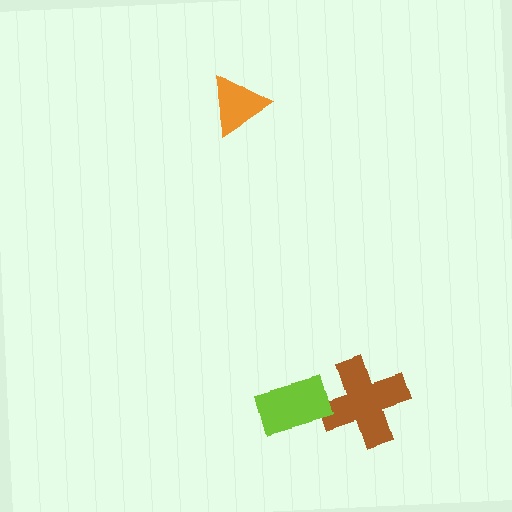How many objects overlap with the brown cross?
1 object overlaps with the brown cross.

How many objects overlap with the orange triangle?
0 objects overlap with the orange triangle.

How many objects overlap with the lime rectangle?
1 object overlaps with the lime rectangle.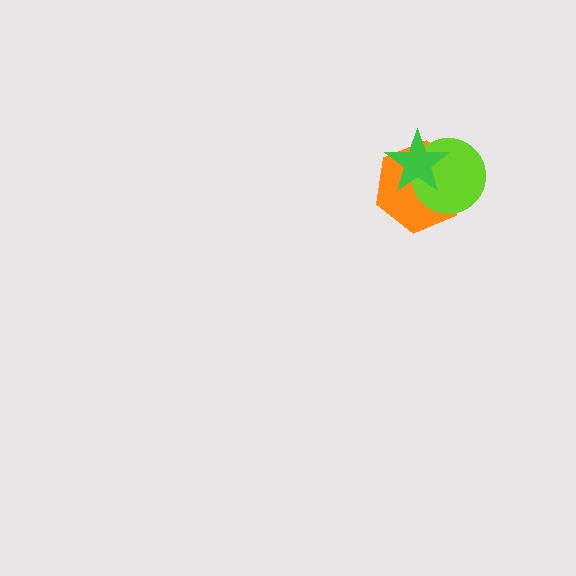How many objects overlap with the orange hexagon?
2 objects overlap with the orange hexagon.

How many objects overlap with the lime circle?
2 objects overlap with the lime circle.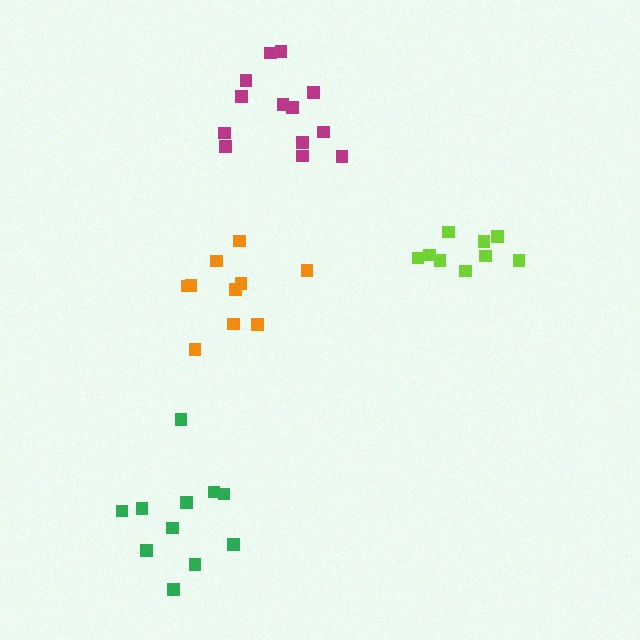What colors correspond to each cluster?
The clusters are colored: orange, green, lime, magenta.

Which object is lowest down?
The green cluster is bottommost.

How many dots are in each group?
Group 1: 10 dots, Group 2: 11 dots, Group 3: 9 dots, Group 4: 13 dots (43 total).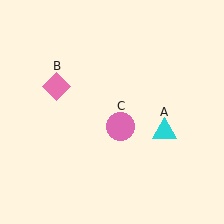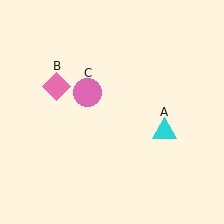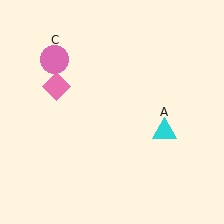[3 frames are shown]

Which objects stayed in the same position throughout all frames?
Cyan triangle (object A) and pink diamond (object B) remained stationary.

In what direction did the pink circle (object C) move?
The pink circle (object C) moved up and to the left.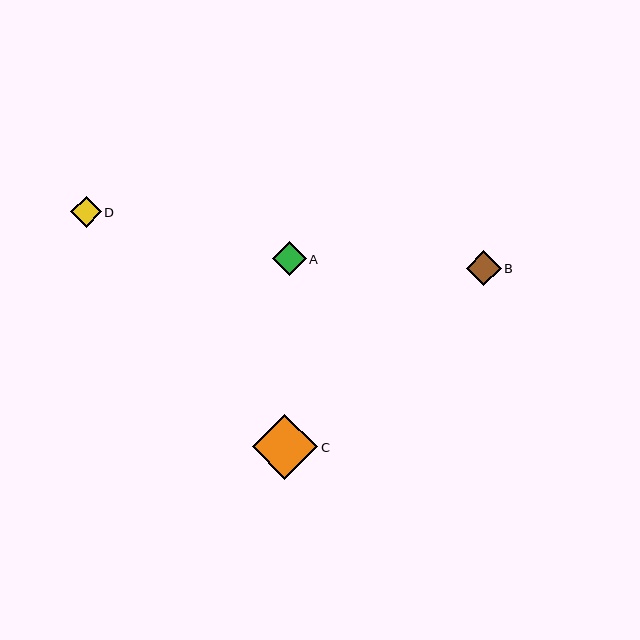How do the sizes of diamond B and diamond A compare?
Diamond B and diamond A are approximately the same size.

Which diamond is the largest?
Diamond C is the largest with a size of approximately 65 pixels.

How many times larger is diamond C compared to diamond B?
Diamond C is approximately 1.9 times the size of diamond B.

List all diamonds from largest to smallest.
From largest to smallest: C, B, A, D.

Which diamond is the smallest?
Diamond D is the smallest with a size of approximately 30 pixels.